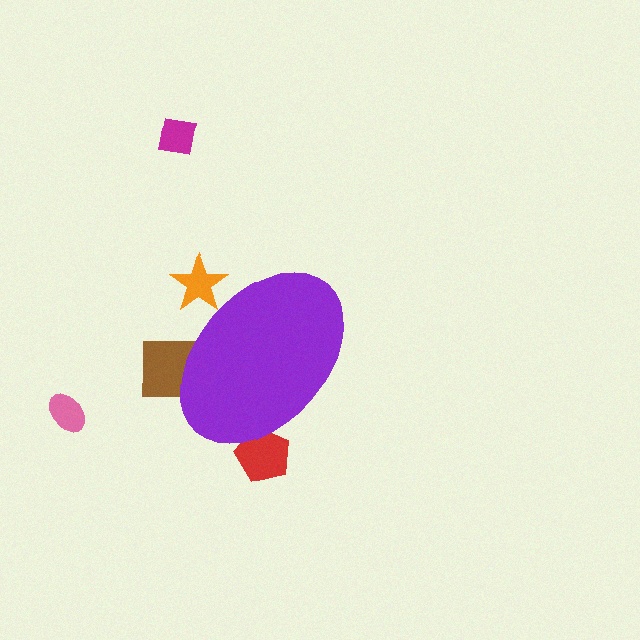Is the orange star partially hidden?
Yes, the orange star is partially hidden behind the purple ellipse.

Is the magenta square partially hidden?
No, the magenta square is fully visible.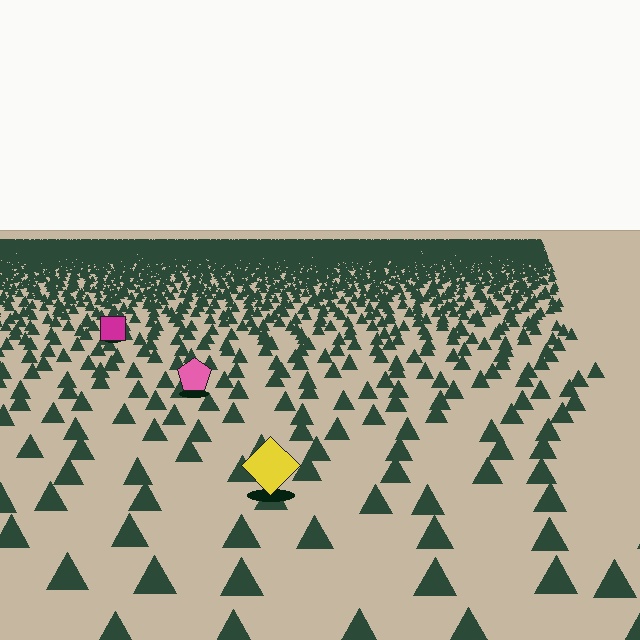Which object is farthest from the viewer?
The magenta square is farthest from the viewer. It appears smaller and the ground texture around it is denser.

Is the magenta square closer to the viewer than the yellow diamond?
No. The yellow diamond is closer — you can tell from the texture gradient: the ground texture is coarser near it.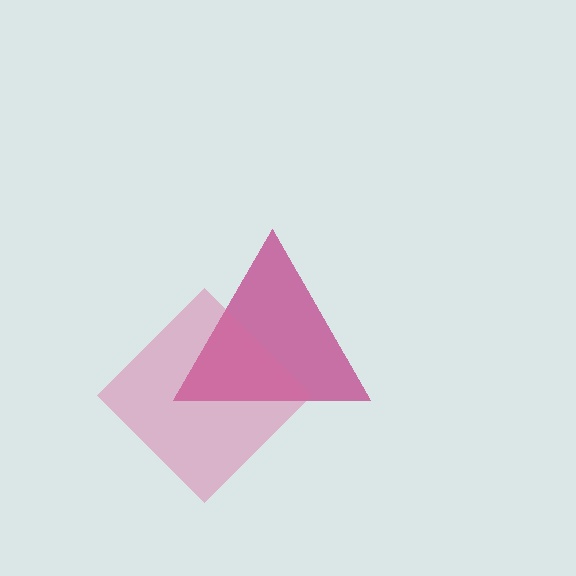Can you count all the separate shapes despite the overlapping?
Yes, there are 2 separate shapes.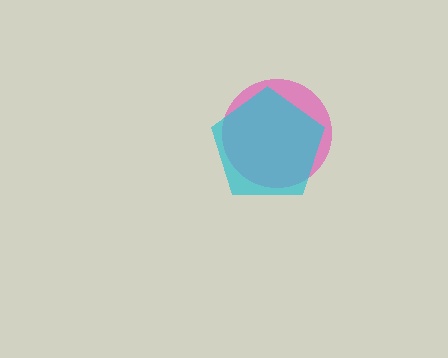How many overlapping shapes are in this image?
There are 2 overlapping shapes in the image.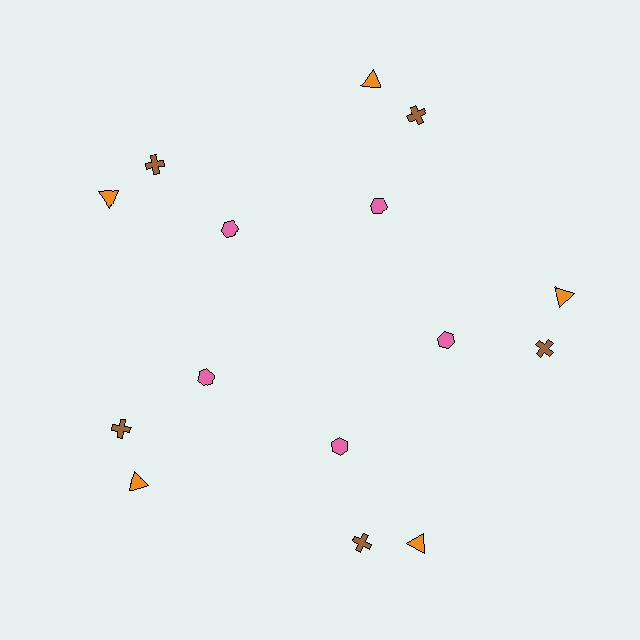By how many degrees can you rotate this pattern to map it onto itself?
The pattern maps onto itself every 72 degrees of rotation.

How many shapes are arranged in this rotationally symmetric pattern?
There are 15 shapes, arranged in 5 groups of 3.